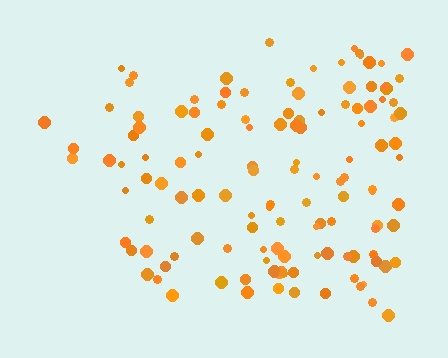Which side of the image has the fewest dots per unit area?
The left.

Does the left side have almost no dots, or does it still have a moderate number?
Still a moderate number, just noticeably fewer than the right.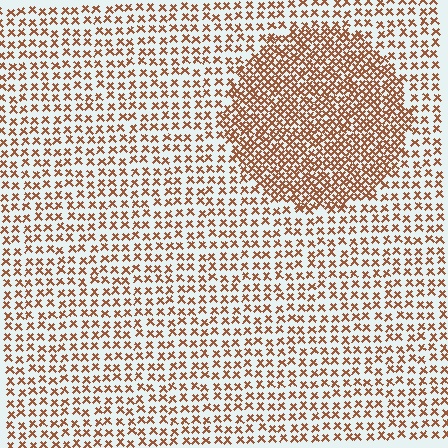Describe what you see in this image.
The image contains small brown elements arranged at two different densities. A circle-shaped region is visible where the elements are more densely packed than the surrounding area.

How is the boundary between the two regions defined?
The boundary is defined by a change in element density (approximately 2.1x ratio). All elements are the same color, size, and shape.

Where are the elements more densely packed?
The elements are more densely packed inside the circle boundary.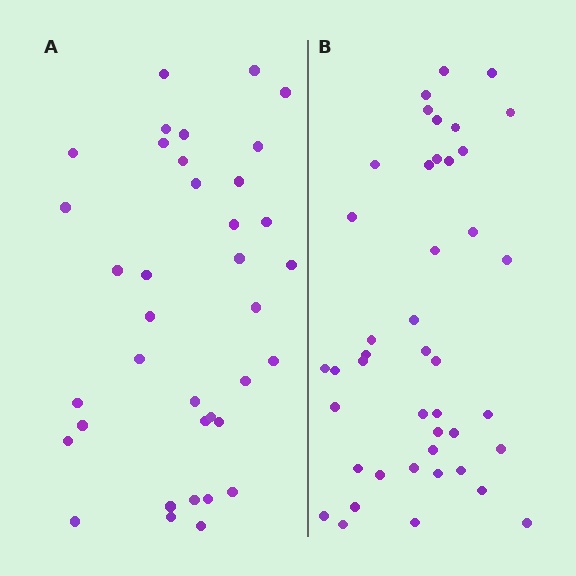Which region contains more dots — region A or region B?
Region B (the right region) has more dots.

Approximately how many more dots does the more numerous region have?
Region B has about 6 more dots than region A.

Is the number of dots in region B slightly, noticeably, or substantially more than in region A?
Region B has only slightly more — the two regions are fairly close. The ratio is roughly 1.2 to 1.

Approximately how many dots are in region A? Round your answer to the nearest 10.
About 40 dots. (The exact count is 37, which rounds to 40.)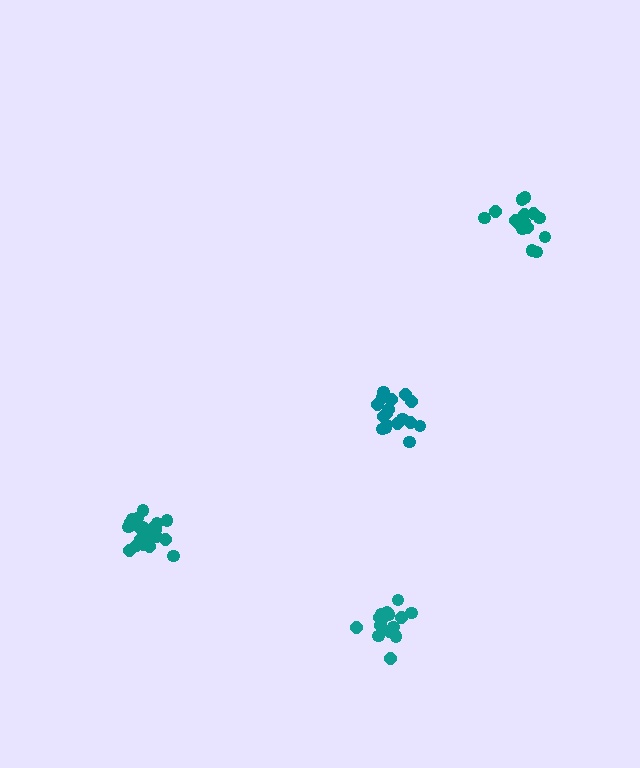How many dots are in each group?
Group 1: 15 dots, Group 2: 16 dots, Group 3: 21 dots, Group 4: 17 dots (69 total).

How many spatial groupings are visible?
There are 4 spatial groupings.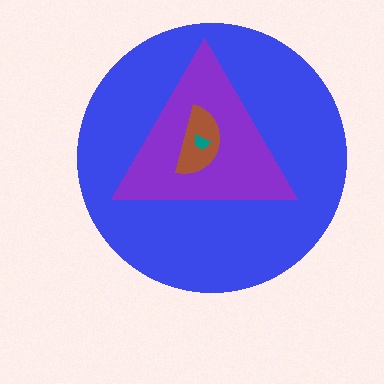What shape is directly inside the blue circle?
The purple triangle.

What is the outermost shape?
The blue circle.